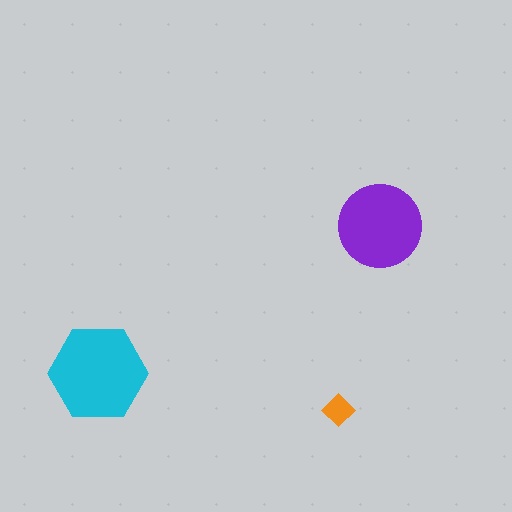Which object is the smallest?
The orange diamond.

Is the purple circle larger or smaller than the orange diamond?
Larger.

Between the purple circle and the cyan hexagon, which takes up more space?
The cyan hexagon.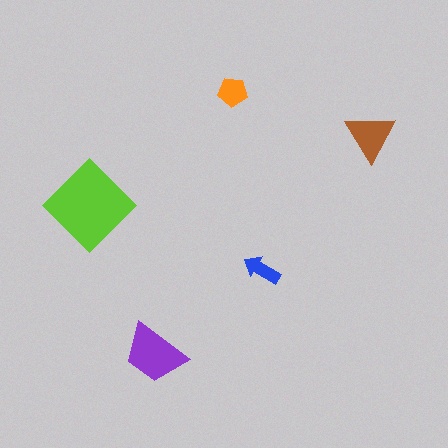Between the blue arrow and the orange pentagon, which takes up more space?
The orange pentagon.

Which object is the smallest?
The blue arrow.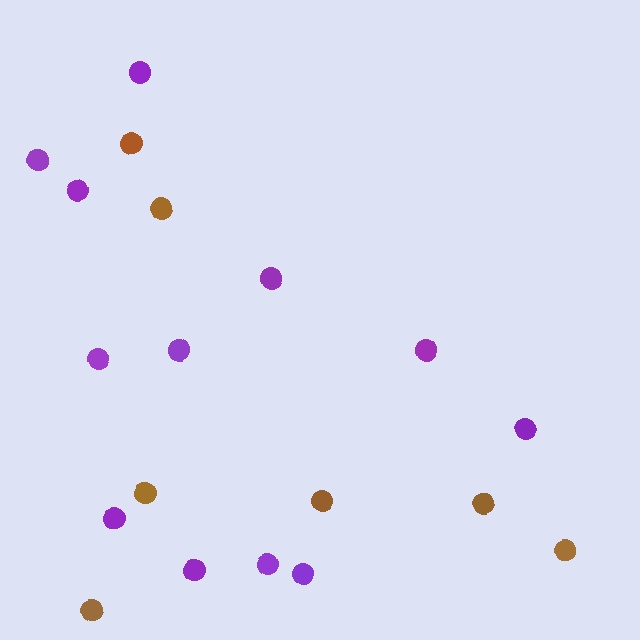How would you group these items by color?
There are 2 groups: one group of brown circles (7) and one group of purple circles (12).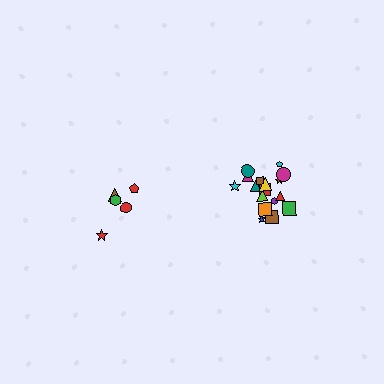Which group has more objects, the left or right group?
The right group.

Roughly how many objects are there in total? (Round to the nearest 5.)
Roughly 25 objects in total.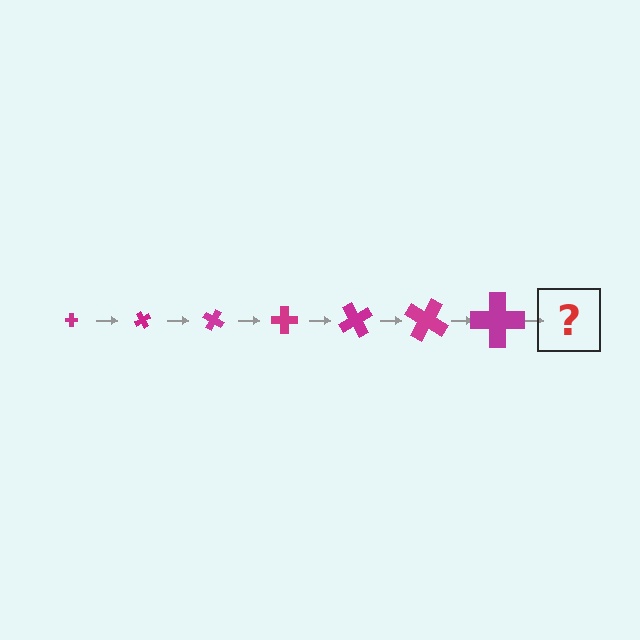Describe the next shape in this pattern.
It should be a cross, larger than the previous one and rotated 420 degrees from the start.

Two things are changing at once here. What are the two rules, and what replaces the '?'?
The two rules are that the cross grows larger each step and it rotates 60 degrees each step. The '?' should be a cross, larger than the previous one and rotated 420 degrees from the start.